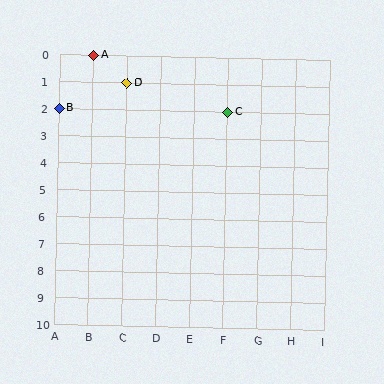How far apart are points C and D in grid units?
Points C and D are 3 columns and 1 row apart (about 3.2 grid units diagonally).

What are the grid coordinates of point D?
Point D is at grid coordinates (C, 1).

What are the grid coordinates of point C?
Point C is at grid coordinates (F, 2).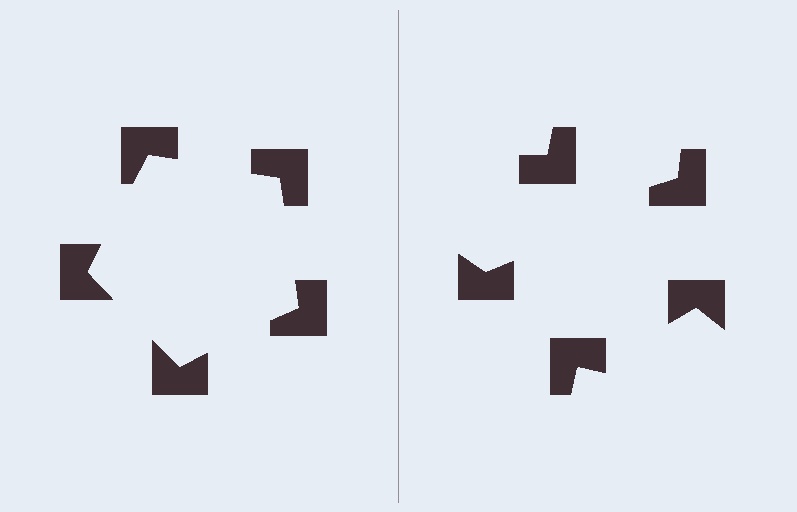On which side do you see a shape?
An illusory pentagon appears on the left side. On the right side the wedge cuts are rotated, so no coherent shape forms.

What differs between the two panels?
The notched squares are positioned identically on both sides; only the wedge orientations differ. On the left they align to a pentagon; on the right they are misaligned.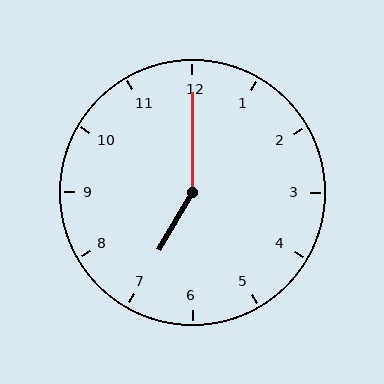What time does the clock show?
7:00.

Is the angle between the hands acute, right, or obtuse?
It is obtuse.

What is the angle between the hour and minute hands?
Approximately 150 degrees.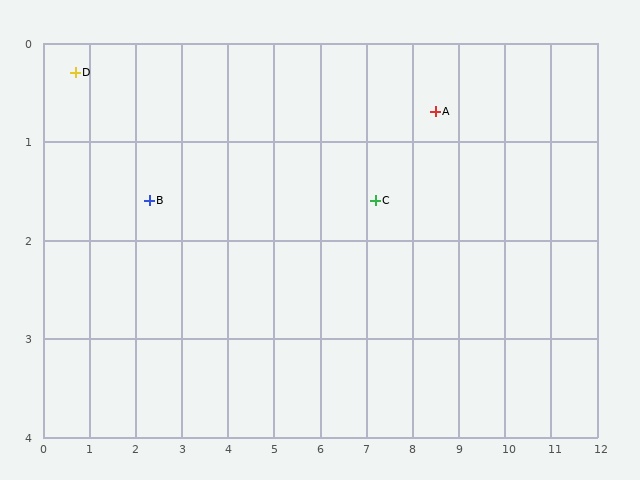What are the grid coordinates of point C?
Point C is at approximately (7.2, 1.6).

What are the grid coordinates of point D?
Point D is at approximately (0.7, 0.3).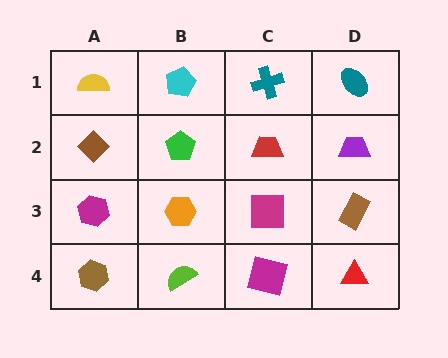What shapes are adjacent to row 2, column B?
A cyan pentagon (row 1, column B), an orange hexagon (row 3, column B), a brown diamond (row 2, column A), a red trapezoid (row 2, column C).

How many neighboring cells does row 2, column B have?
4.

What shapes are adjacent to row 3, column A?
A brown diamond (row 2, column A), a brown hexagon (row 4, column A), an orange hexagon (row 3, column B).